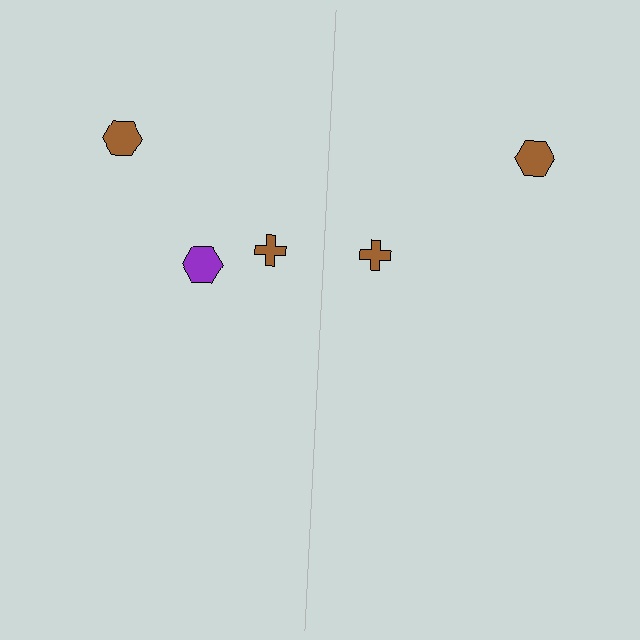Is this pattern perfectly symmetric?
No, the pattern is not perfectly symmetric. A purple hexagon is missing from the right side.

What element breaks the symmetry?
A purple hexagon is missing from the right side.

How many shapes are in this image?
There are 5 shapes in this image.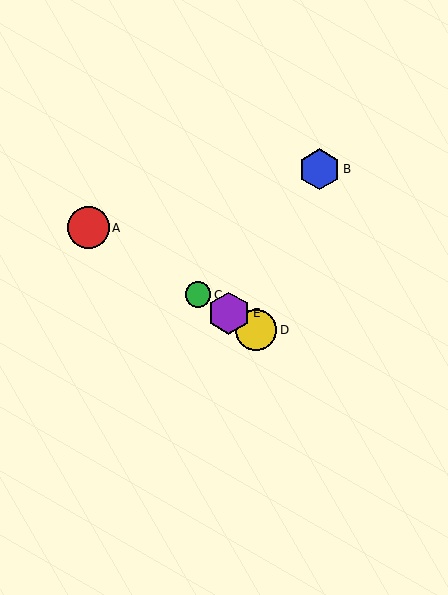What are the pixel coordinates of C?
Object C is at (198, 295).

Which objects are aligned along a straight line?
Objects A, C, D, E are aligned along a straight line.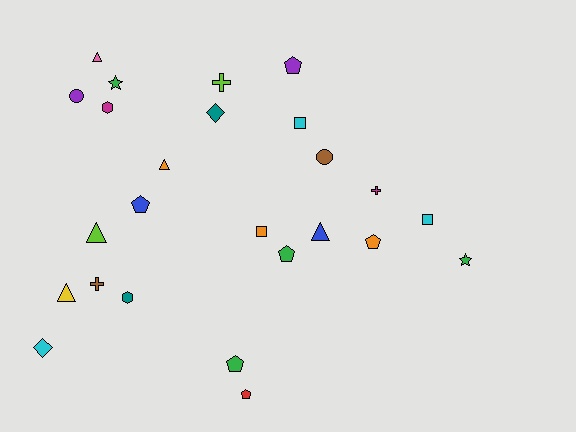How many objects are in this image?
There are 25 objects.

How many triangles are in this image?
There are 5 triangles.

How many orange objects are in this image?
There are 3 orange objects.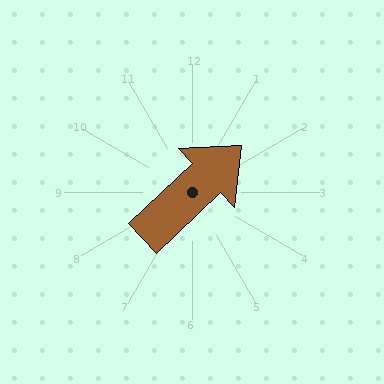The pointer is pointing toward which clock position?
Roughly 2 o'clock.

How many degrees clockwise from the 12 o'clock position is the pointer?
Approximately 47 degrees.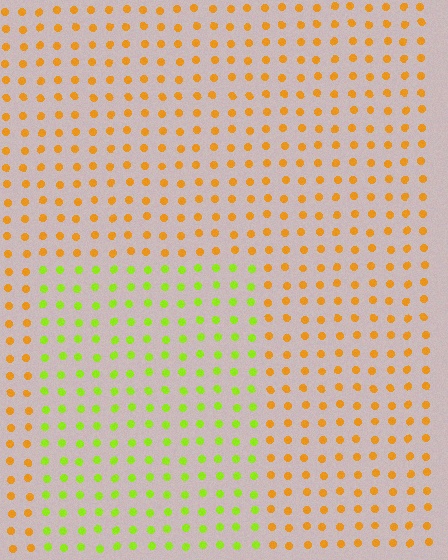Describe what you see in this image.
The image is filled with small orange elements in a uniform arrangement. A rectangle-shaped region is visible where the elements are tinted to a slightly different hue, forming a subtle color boundary.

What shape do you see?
I see a rectangle.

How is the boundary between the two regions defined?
The boundary is defined purely by a slight shift in hue (about 52 degrees). Spacing, size, and orientation are identical on both sides.